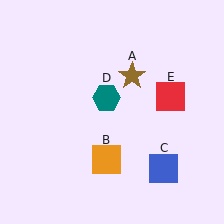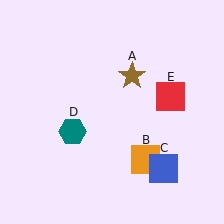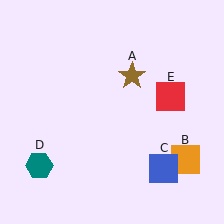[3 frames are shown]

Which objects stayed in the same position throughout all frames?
Brown star (object A) and blue square (object C) and red square (object E) remained stationary.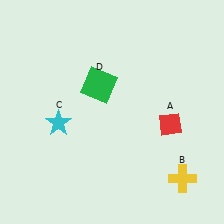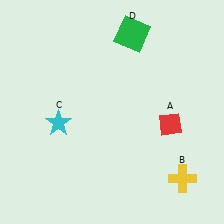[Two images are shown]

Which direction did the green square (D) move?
The green square (D) moved up.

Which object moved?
The green square (D) moved up.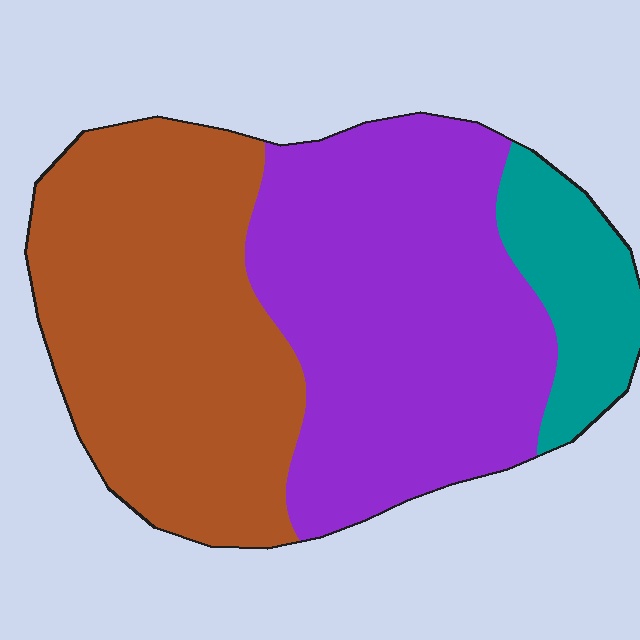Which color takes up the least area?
Teal, at roughly 10%.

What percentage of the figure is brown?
Brown covers around 40% of the figure.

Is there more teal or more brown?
Brown.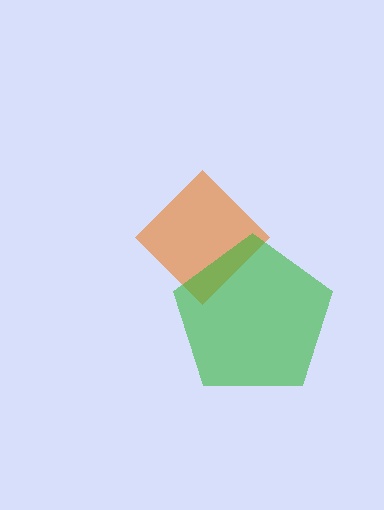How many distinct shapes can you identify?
There are 2 distinct shapes: an orange diamond, a green pentagon.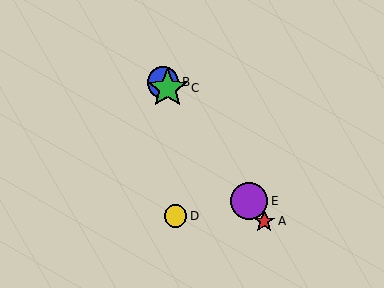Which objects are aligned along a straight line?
Objects A, B, C, E are aligned along a straight line.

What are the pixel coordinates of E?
Object E is at (249, 201).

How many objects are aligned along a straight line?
4 objects (A, B, C, E) are aligned along a straight line.